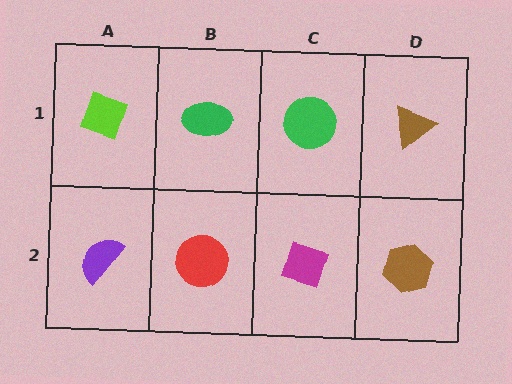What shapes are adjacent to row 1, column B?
A red circle (row 2, column B), a lime diamond (row 1, column A), a green circle (row 1, column C).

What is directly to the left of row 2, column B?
A purple semicircle.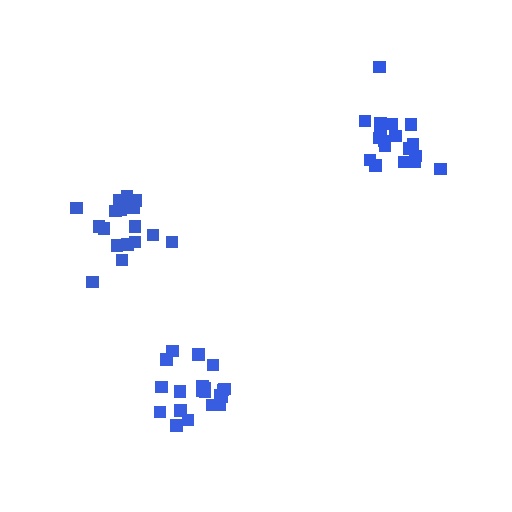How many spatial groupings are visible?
There are 3 spatial groupings.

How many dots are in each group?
Group 1: 19 dots, Group 2: 20 dots, Group 3: 18 dots (57 total).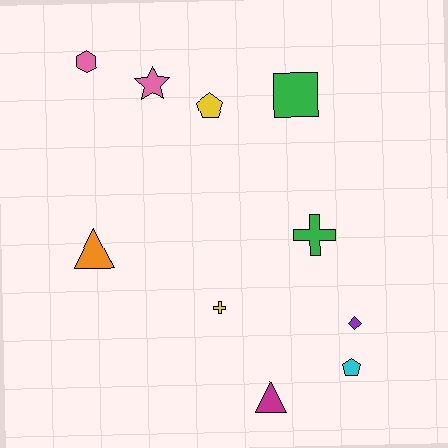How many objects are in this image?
There are 10 objects.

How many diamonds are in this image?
There is 1 diamond.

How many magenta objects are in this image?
There is 1 magenta object.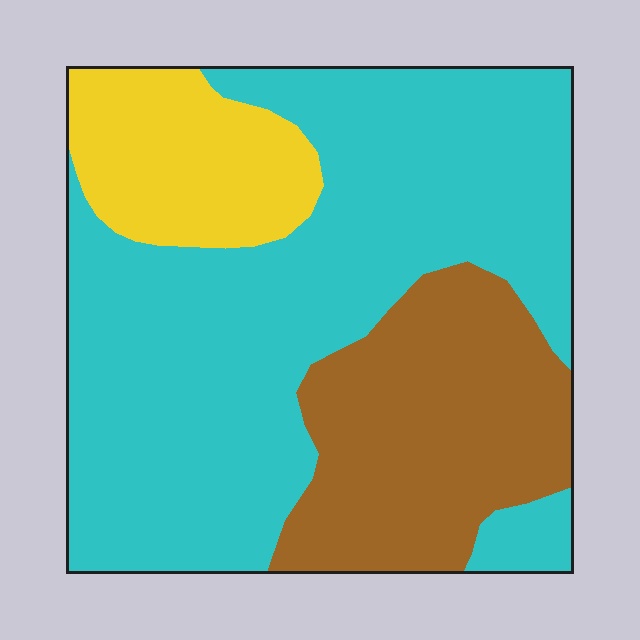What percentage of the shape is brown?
Brown covers around 25% of the shape.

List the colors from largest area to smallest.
From largest to smallest: cyan, brown, yellow.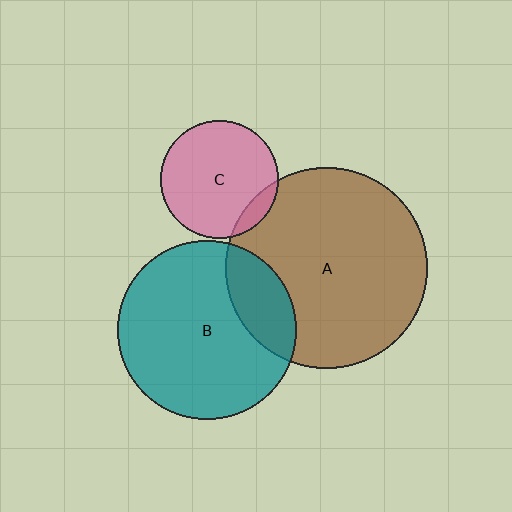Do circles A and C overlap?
Yes.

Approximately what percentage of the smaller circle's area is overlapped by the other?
Approximately 10%.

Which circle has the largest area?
Circle A (brown).